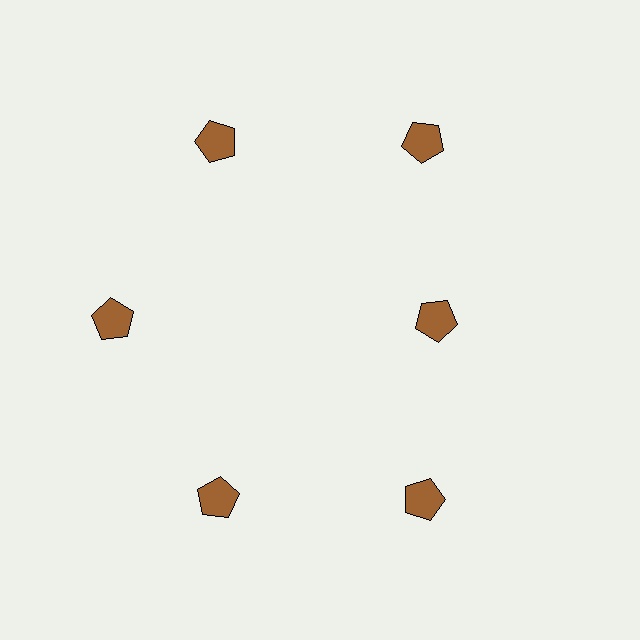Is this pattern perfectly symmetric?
No. The 6 brown pentagons are arranged in a ring, but one element near the 3 o'clock position is pulled inward toward the center, breaking the 6-fold rotational symmetry.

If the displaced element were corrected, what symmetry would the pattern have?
It would have 6-fold rotational symmetry — the pattern would map onto itself every 60 degrees.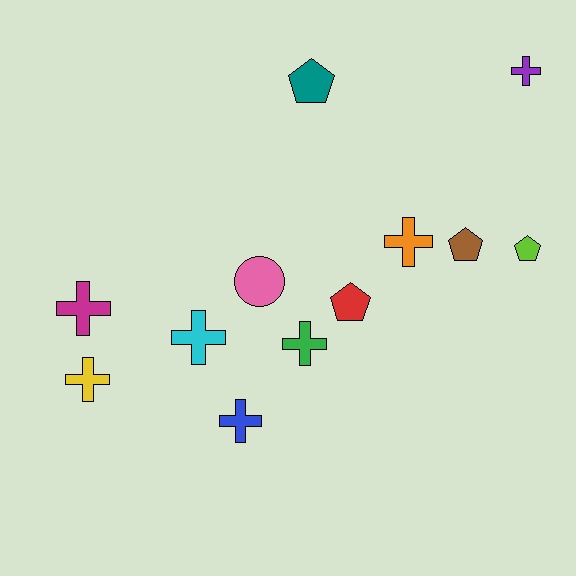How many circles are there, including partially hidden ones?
There is 1 circle.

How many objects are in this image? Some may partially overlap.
There are 12 objects.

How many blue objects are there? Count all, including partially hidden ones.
There is 1 blue object.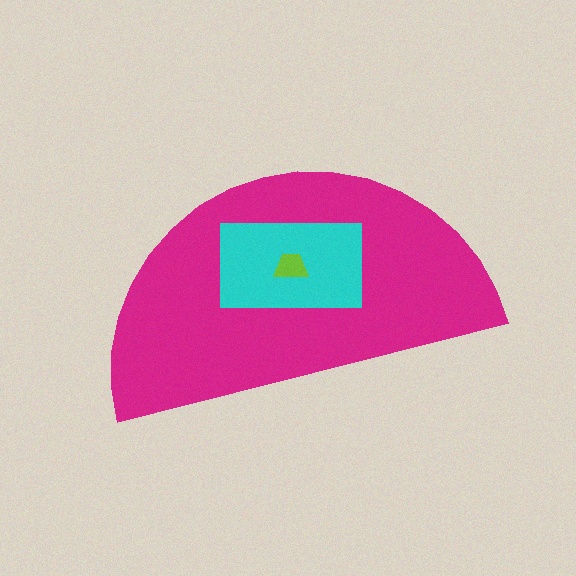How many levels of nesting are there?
3.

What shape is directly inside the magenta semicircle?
The cyan rectangle.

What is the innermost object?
The lime trapezoid.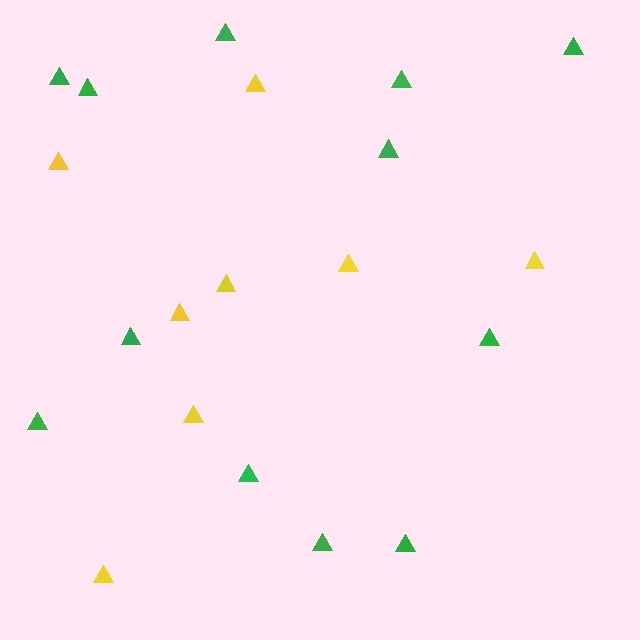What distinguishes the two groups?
There are 2 groups: one group of yellow triangles (8) and one group of green triangles (12).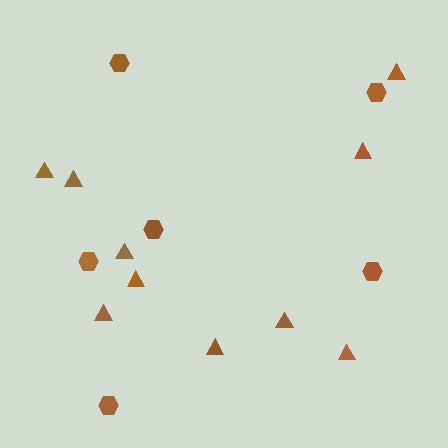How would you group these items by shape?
There are 2 groups: one group of hexagons (6) and one group of triangles (10).